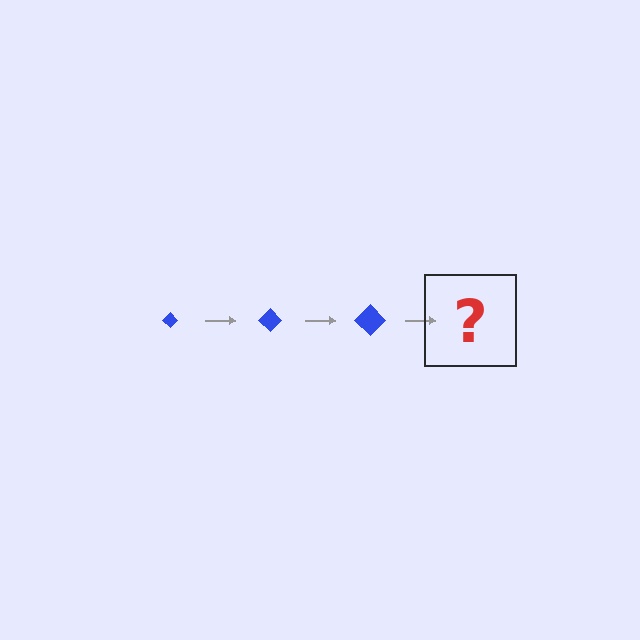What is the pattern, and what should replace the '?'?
The pattern is that the diamond gets progressively larger each step. The '?' should be a blue diamond, larger than the previous one.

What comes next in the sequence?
The next element should be a blue diamond, larger than the previous one.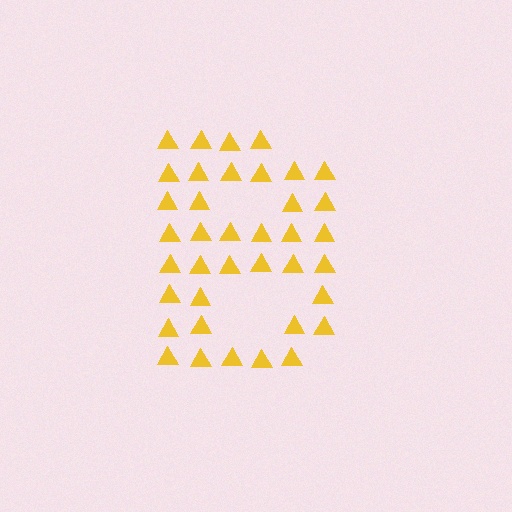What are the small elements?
The small elements are triangles.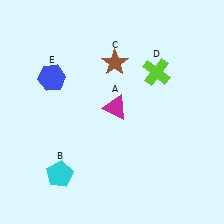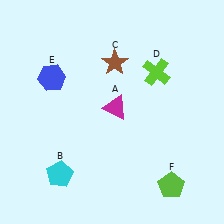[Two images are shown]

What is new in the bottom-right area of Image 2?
A lime pentagon (F) was added in the bottom-right area of Image 2.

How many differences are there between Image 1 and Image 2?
There is 1 difference between the two images.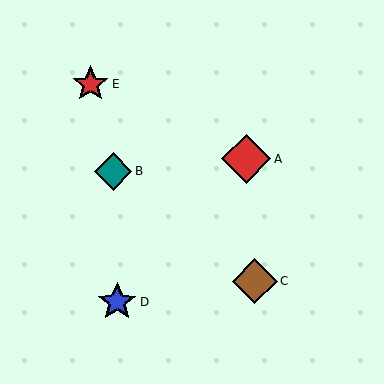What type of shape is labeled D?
Shape D is a blue star.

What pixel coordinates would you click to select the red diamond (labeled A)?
Click at (246, 159) to select the red diamond A.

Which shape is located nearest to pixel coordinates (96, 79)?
The red star (labeled E) at (91, 84) is nearest to that location.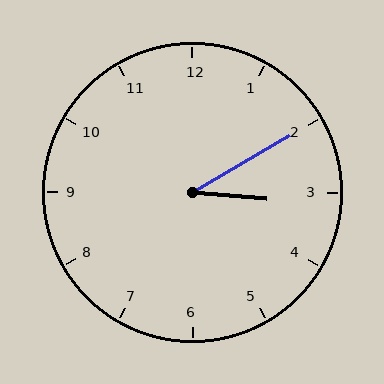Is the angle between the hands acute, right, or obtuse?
It is acute.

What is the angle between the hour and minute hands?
Approximately 35 degrees.